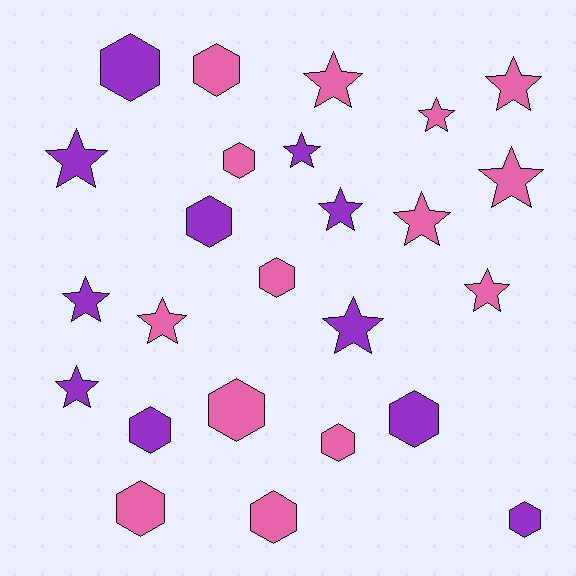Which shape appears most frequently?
Star, with 13 objects.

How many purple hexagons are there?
There are 5 purple hexagons.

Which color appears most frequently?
Pink, with 14 objects.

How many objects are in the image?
There are 25 objects.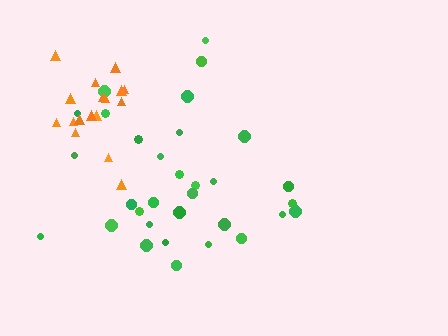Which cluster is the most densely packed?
Orange.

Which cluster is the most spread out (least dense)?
Green.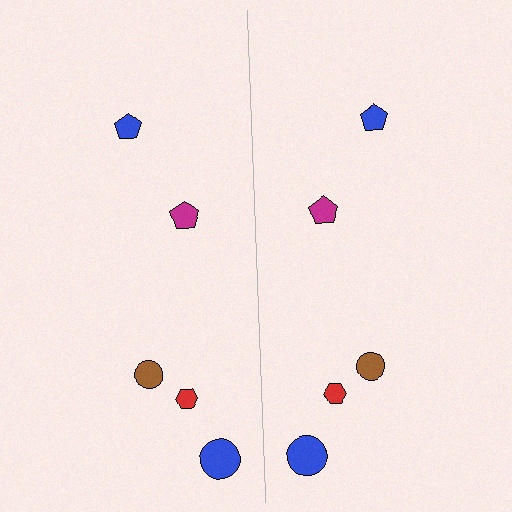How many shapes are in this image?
There are 10 shapes in this image.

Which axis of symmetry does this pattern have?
The pattern has a vertical axis of symmetry running through the center of the image.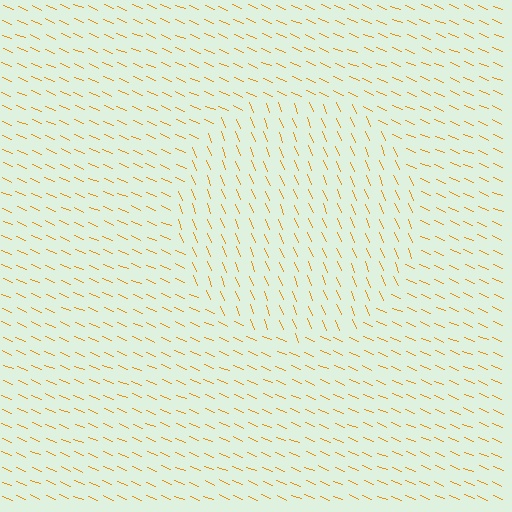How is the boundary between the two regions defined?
The boundary is defined purely by a change in line orientation (approximately 45 degrees difference). All lines are the same color and thickness.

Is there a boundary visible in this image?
Yes, there is a texture boundary formed by a change in line orientation.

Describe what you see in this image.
The image is filled with small orange line segments. A circle region in the image has lines oriented differently from the surrounding lines, creating a visible texture boundary.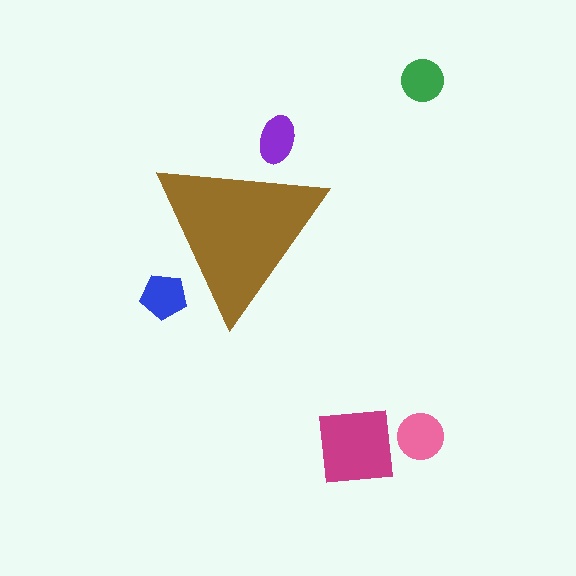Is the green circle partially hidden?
No, the green circle is fully visible.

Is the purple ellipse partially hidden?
Yes, the purple ellipse is partially hidden behind the brown triangle.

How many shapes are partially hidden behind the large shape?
2 shapes are partially hidden.